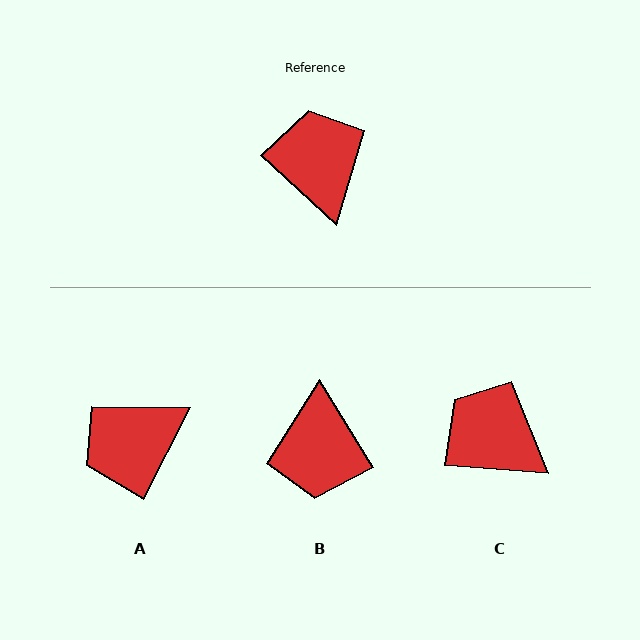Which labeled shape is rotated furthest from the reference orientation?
B, about 165 degrees away.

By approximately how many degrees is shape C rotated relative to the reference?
Approximately 38 degrees counter-clockwise.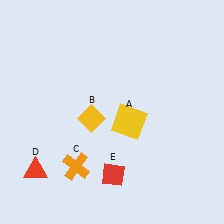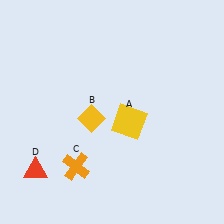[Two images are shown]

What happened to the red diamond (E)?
The red diamond (E) was removed in Image 2. It was in the bottom-right area of Image 1.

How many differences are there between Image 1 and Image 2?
There is 1 difference between the two images.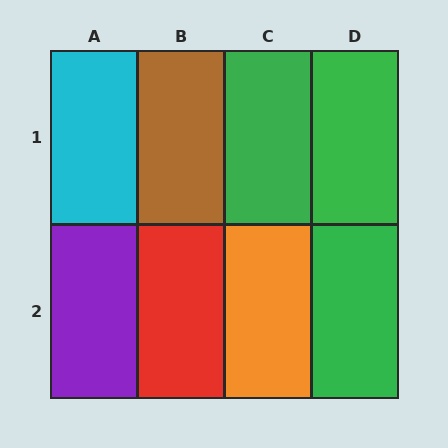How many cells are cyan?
1 cell is cyan.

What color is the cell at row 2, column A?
Purple.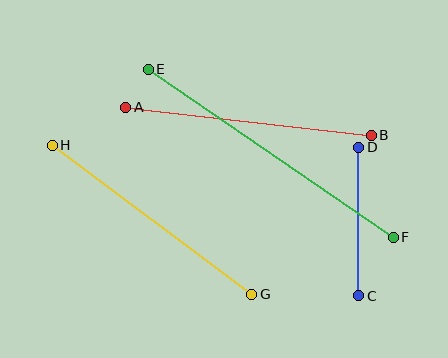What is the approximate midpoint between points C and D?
The midpoint is at approximately (359, 221) pixels.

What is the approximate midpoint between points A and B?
The midpoint is at approximately (249, 121) pixels.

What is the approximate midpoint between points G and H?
The midpoint is at approximately (152, 220) pixels.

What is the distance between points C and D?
The distance is approximately 149 pixels.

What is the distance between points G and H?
The distance is approximately 249 pixels.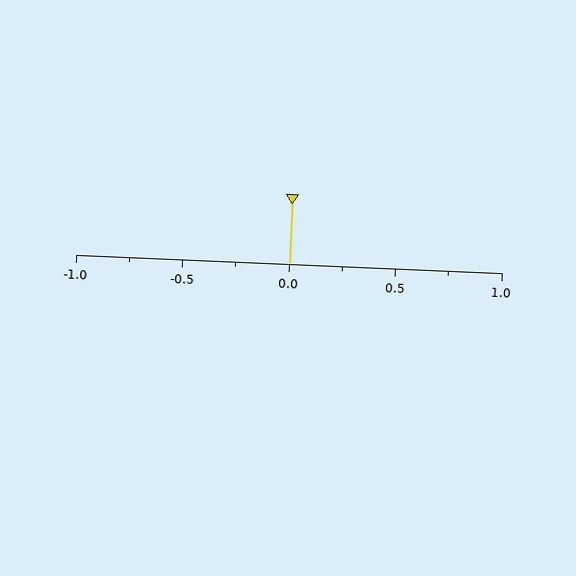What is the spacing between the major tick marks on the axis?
The major ticks are spaced 0.5 apart.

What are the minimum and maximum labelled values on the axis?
The axis runs from -1.0 to 1.0.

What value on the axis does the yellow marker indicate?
The marker indicates approximately 0.